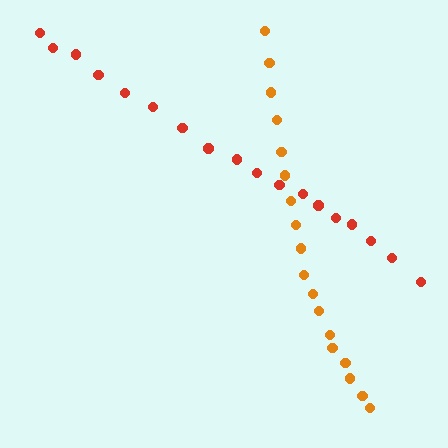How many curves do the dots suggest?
There are 2 distinct paths.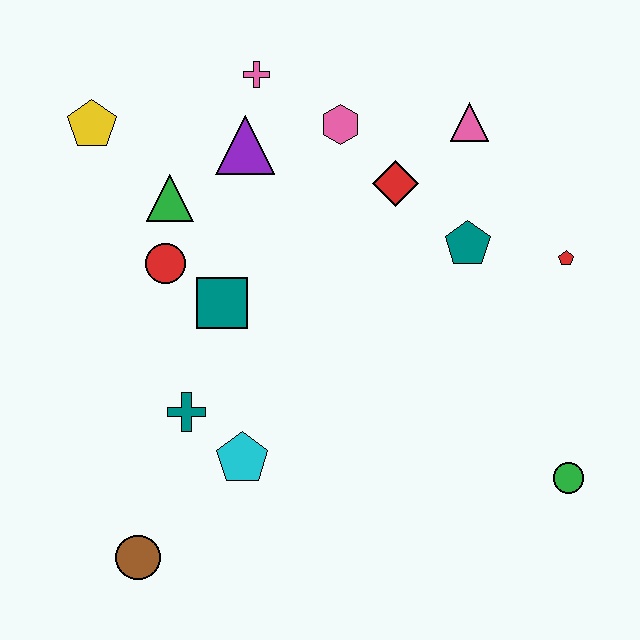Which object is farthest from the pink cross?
The green circle is farthest from the pink cross.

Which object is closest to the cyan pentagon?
The teal cross is closest to the cyan pentagon.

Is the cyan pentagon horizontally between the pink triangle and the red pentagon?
No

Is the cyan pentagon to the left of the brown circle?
No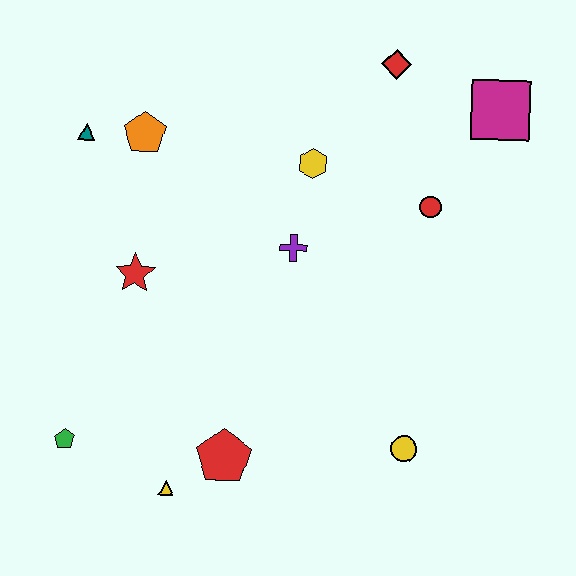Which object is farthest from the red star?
The magenta square is farthest from the red star.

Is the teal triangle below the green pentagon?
No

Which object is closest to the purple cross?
The yellow hexagon is closest to the purple cross.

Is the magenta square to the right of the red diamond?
Yes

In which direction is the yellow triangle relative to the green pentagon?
The yellow triangle is to the right of the green pentagon.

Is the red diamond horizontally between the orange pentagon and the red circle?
Yes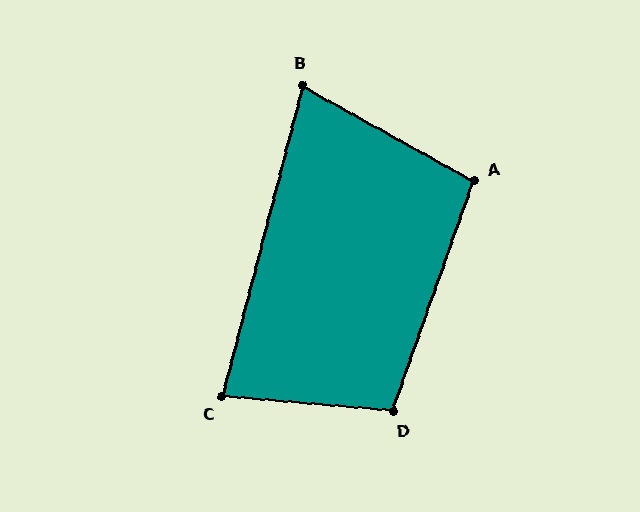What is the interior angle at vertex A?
Approximately 100 degrees (obtuse).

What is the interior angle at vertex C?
Approximately 80 degrees (acute).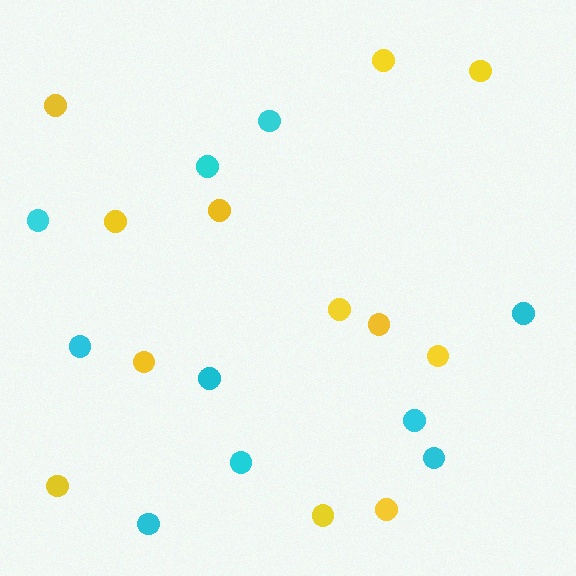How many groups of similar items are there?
There are 2 groups: one group of cyan circles (10) and one group of yellow circles (12).